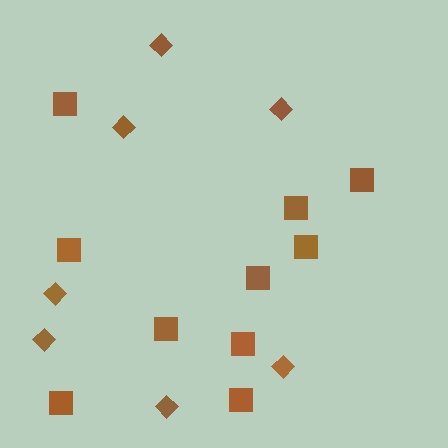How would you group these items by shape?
There are 2 groups: one group of squares (10) and one group of diamonds (7).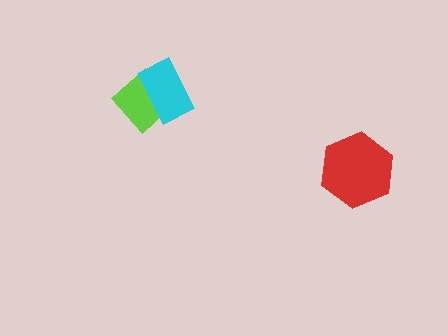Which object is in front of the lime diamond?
The cyan rectangle is in front of the lime diamond.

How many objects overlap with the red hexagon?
0 objects overlap with the red hexagon.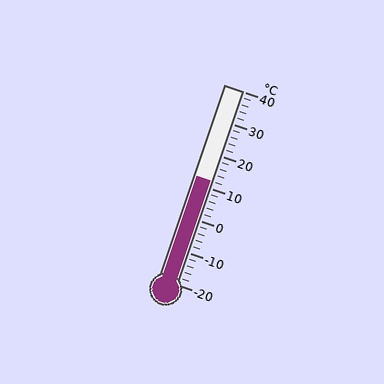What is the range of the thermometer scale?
The thermometer scale ranges from -20°C to 40°C.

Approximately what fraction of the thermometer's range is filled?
The thermometer is filled to approximately 55% of its range.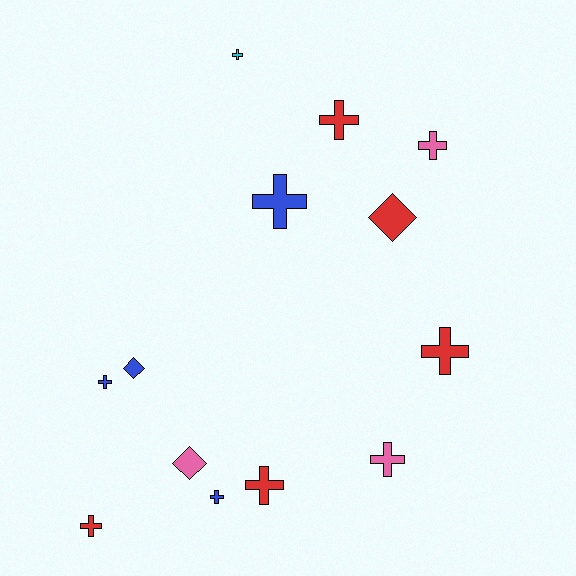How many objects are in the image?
There are 13 objects.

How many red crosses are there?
There are 4 red crosses.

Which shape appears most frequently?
Cross, with 10 objects.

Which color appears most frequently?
Red, with 5 objects.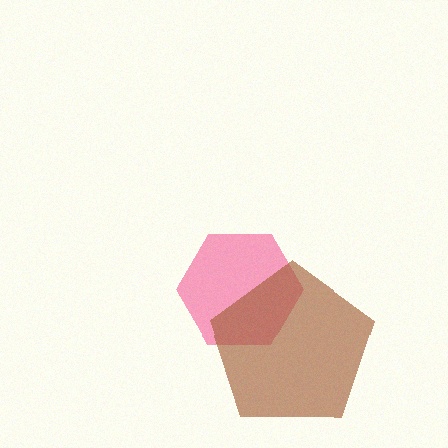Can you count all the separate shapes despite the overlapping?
Yes, there are 2 separate shapes.